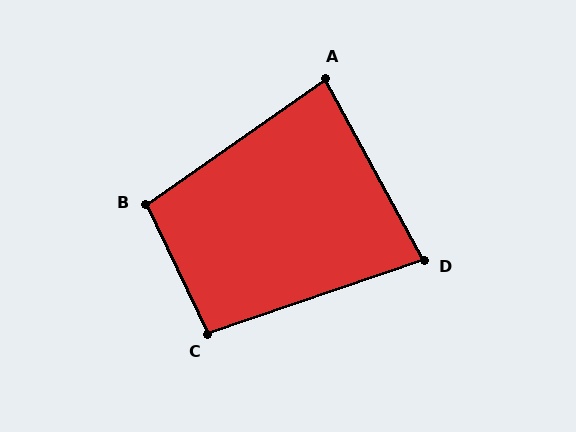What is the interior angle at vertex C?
Approximately 97 degrees (obtuse).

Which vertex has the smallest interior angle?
D, at approximately 80 degrees.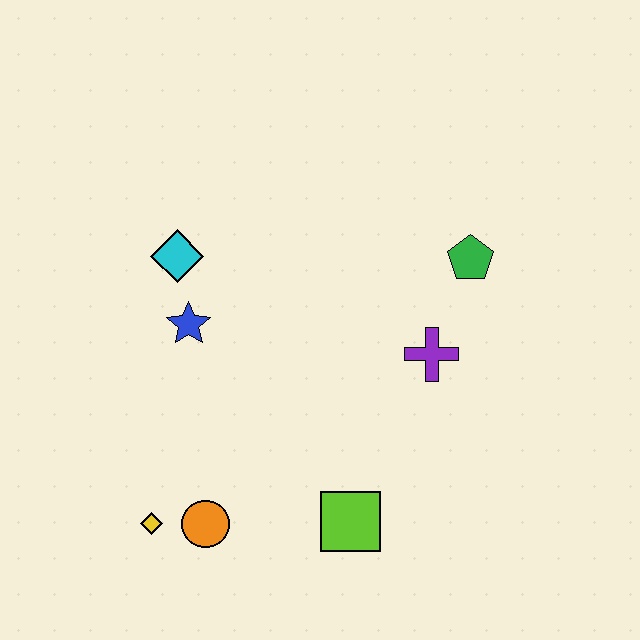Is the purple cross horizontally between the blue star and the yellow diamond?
No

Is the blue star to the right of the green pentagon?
No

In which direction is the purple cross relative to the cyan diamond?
The purple cross is to the right of the cyan diamond.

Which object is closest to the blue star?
The cyan diamond is closest to the blue star.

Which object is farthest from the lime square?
The cyan diamond is farthest from the lime square.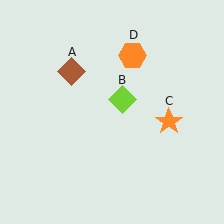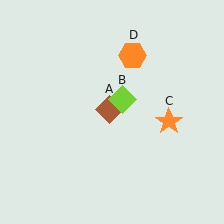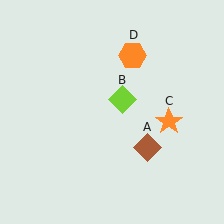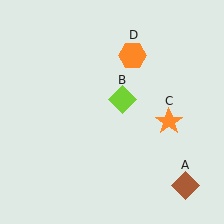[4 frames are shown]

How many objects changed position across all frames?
1 object changed position: brown diamond (object A).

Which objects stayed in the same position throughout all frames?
Lime diamond (object B) and orange star (object C) and orange hexagon (object D) remained stationary.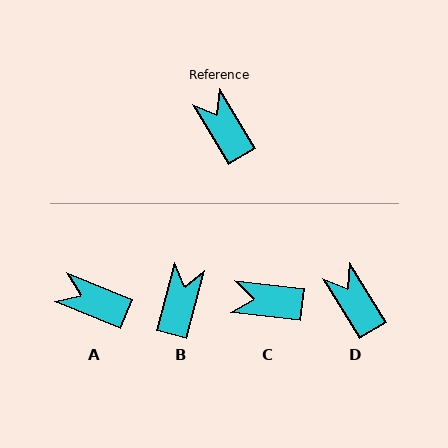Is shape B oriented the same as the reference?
No, it is off by about 46 degrees.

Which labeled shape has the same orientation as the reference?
D.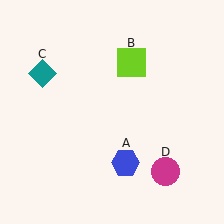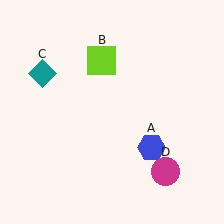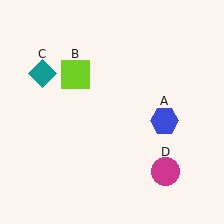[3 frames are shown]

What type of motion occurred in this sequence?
The blue hexagon (object A), lime square (object B) rotated counterclockwise around the center of the scene.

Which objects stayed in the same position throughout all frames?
Teal diamond (object C) and magenta circle (object D) remained stationary.